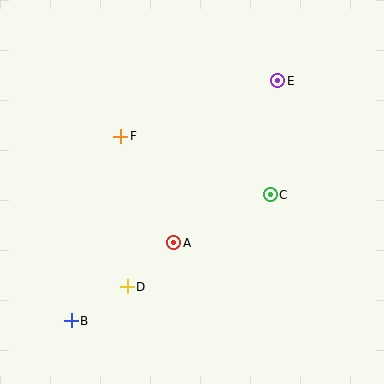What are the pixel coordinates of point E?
Point E is at (278, 81).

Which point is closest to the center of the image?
Point A at (174, 243) is closest to the center.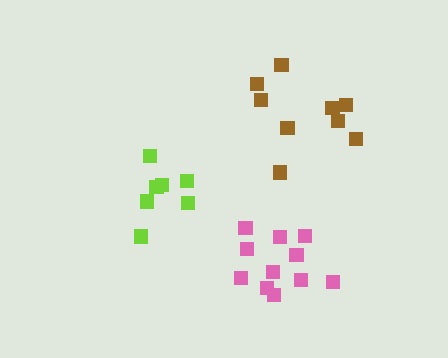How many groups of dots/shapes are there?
There are 3 groups.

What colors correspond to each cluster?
The clusters are colored: lime, pink, brown.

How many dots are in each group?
Group 1: 7 dots, Group 2: 11 dots, Group 3: 9 dots (27 total).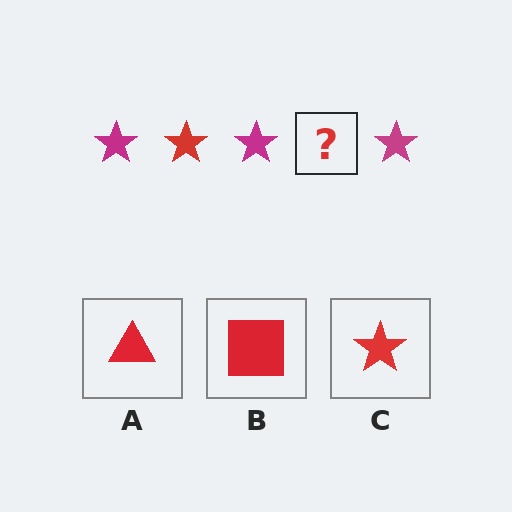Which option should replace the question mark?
Option C.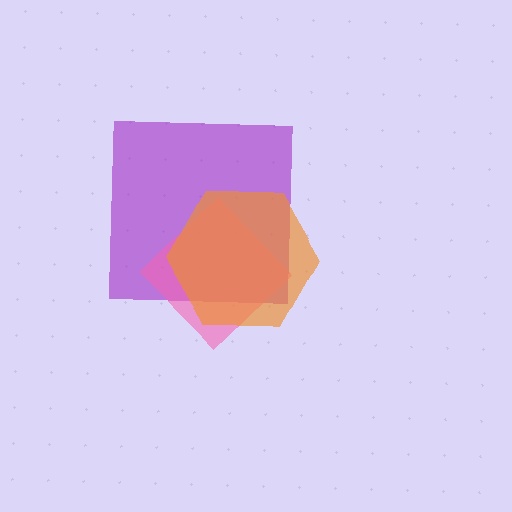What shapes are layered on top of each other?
The layered shapes are: a purple square, a pink diamond, an orange hexagon.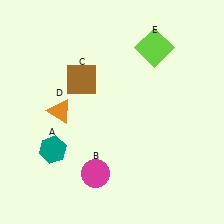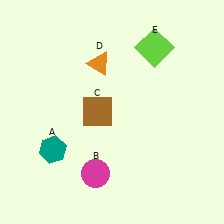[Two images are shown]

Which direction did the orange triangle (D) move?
The orange triangle (D) moved up.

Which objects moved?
The objects that moved are: the brown square (C), the orange triangle (D).